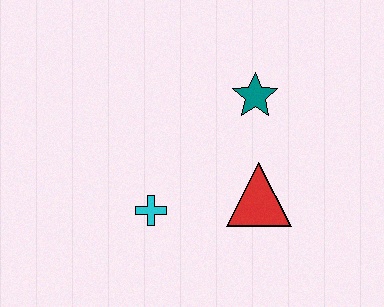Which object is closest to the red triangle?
The teal star is closest to the red triangle.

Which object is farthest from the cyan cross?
The teal star is farthest from the cyan cross.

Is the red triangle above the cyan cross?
Yes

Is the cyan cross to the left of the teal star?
Yes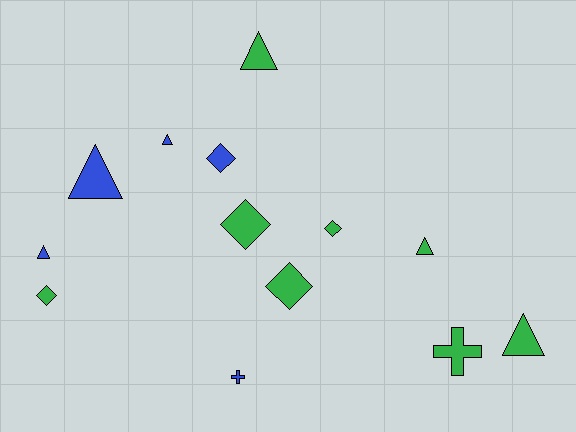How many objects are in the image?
There are 13 objects.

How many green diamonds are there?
There are 4 green diamonds.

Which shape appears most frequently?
Triangle, with 6 objects.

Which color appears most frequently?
Green, with 8 objects.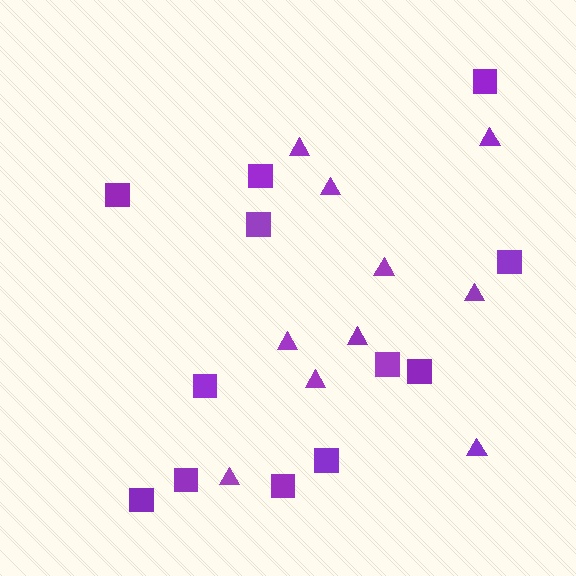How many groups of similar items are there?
There are 2 groups: one group of triangles (10) and one group of squares (12).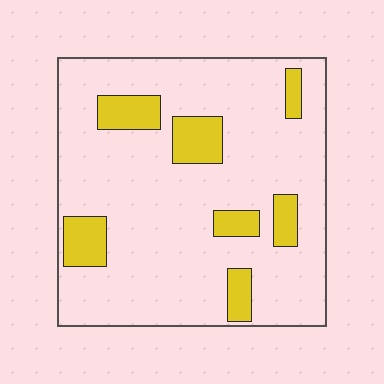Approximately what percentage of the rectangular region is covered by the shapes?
Approximately 15%.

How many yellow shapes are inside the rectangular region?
7.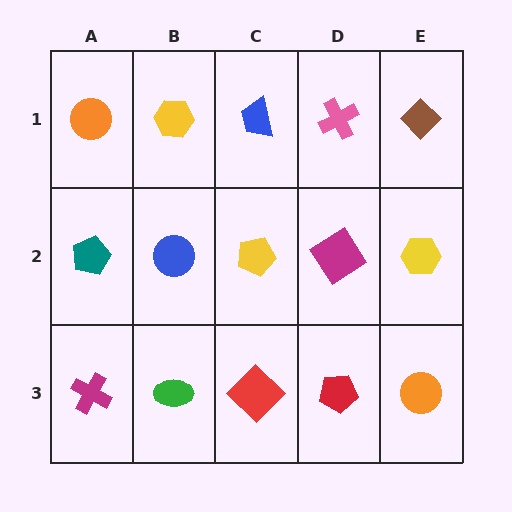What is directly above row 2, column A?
An orange circle.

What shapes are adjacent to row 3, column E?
A yellow hexagon (row 2, column E), a red pentagon (row 3, column D).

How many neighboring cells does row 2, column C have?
4.